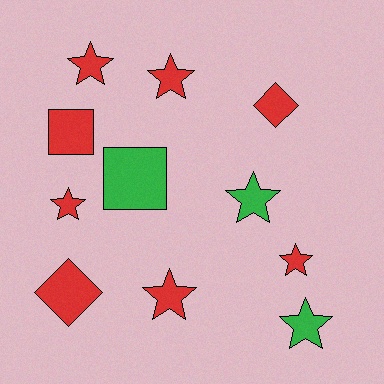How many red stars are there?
There are 5 red stars.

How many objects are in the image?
There are 11 objects.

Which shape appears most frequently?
Star, with 7 objects.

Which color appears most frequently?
Red, with 8 objects.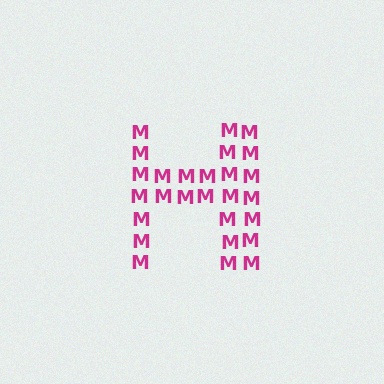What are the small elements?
The small elements are letter M's.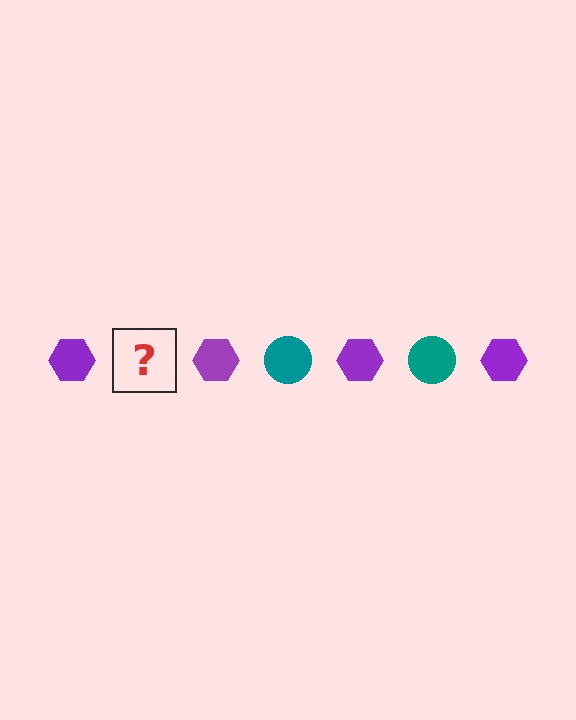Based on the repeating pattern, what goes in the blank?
The blank should be a teal circle.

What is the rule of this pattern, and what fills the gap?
The rule is that the pattern alternates between purple hexagon and teal circle. The gap should be filled with a teal circle.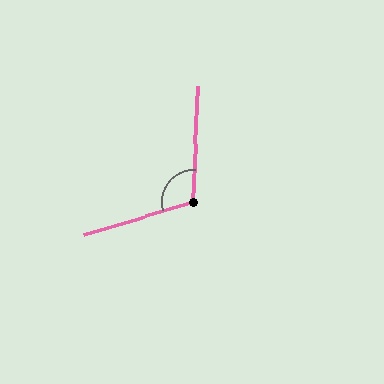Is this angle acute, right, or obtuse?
It is obtuse.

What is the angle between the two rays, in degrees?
Approximately 109 degrees.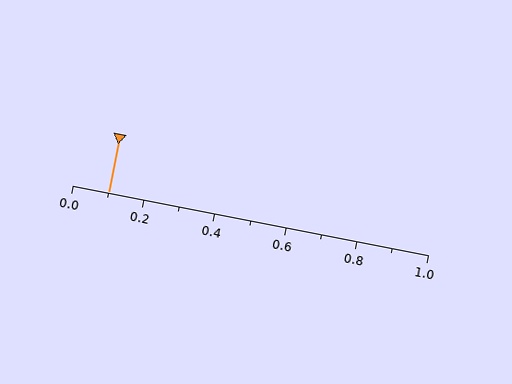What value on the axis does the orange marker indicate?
The marker indicates approximately 0.1.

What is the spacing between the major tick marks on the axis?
The major ticks are spaced 0.2 apart.